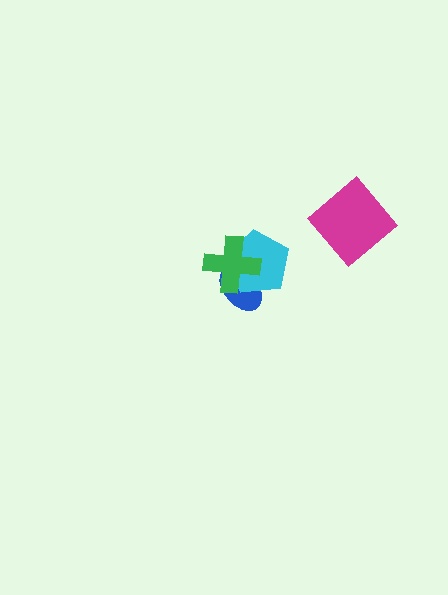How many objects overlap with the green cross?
2 objects overlap with the green cross.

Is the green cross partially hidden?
No, no other shape covers it.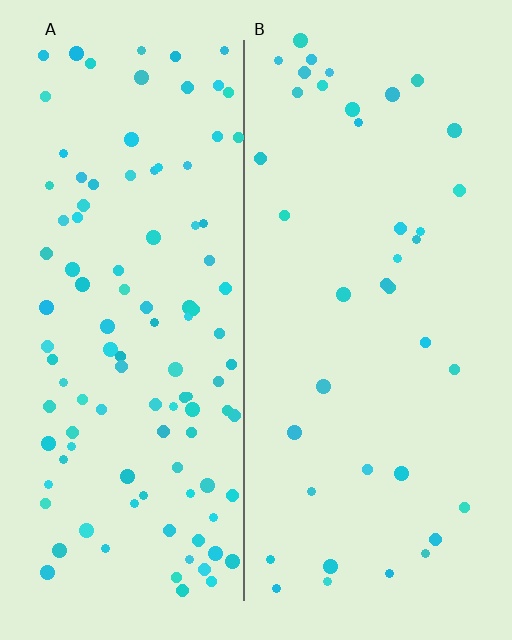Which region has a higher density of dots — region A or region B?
A (the left).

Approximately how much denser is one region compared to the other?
Approximately 2.8× — region A over region B.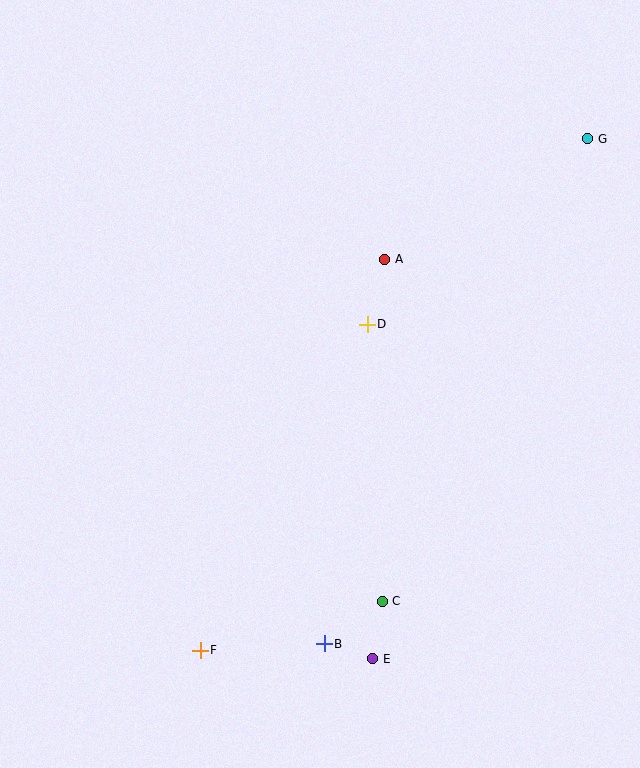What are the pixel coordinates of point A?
Point A is at (385, 259).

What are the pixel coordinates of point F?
Point F is at (200, 650).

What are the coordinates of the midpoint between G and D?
The midpoint between G and D is at (478, 231).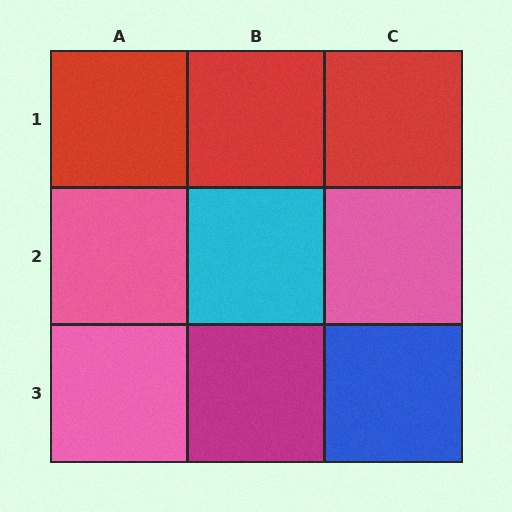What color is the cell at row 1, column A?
Red.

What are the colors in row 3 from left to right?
Pink, magenta, blue.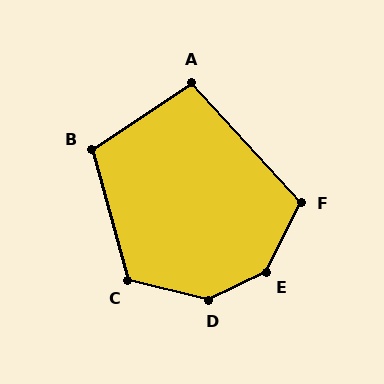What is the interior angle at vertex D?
Approximately 141 degrees (obtuse).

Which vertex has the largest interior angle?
E, at approximately 142 degrees.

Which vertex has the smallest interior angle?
A, at approximately 99 degrees.